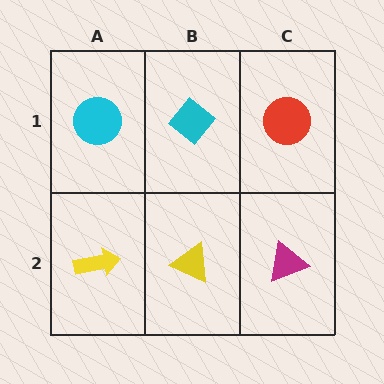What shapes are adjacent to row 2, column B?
A cyan diamond (row 1, column B), a yellow arrow (row 2, column A), a magenta triangle (row 2, column C).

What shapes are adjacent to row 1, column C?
A magenta triangle (row 2, column C), a cyan diamond (row 1, column B).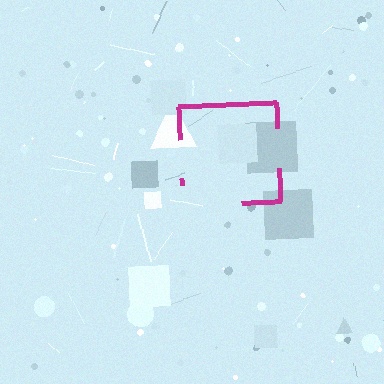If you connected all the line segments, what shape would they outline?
They would outline a square.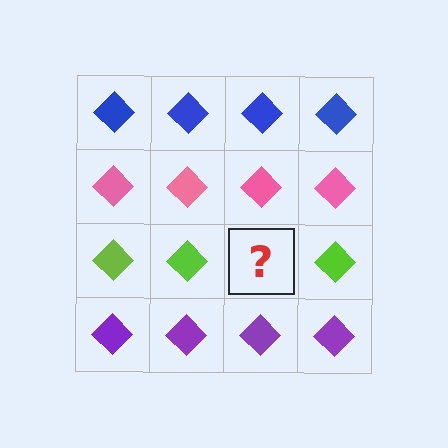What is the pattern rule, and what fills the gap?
The rule is that each row has a consistent color. The gap should be filled with a lime diamond.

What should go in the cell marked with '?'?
The missing cell should contain a lime diamond.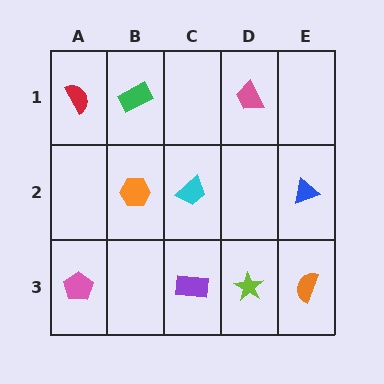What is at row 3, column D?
A lime star.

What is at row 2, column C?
A cyan trapezoid.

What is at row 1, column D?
A pink trapezoid.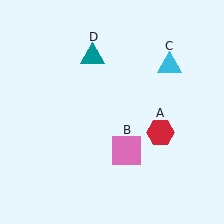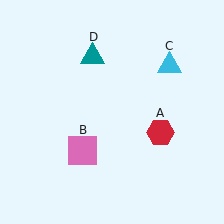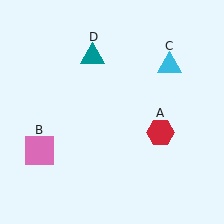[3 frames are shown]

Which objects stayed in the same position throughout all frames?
Red hexagon (object A) and cyan triangle (object C) and teal triangle (object D) remained stationary.